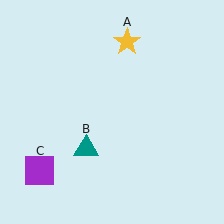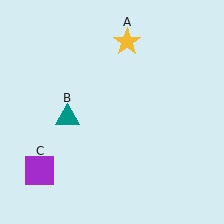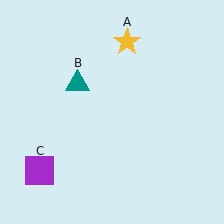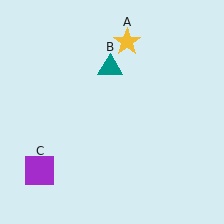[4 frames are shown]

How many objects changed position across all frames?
1 object changed position: teal triangle (object B).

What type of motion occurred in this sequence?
The teal triangle (object B) rotated clockwise around the center of the scene.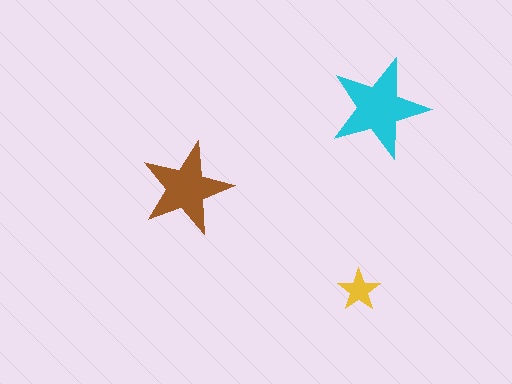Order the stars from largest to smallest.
the cyan one, the brown one, the yellow one.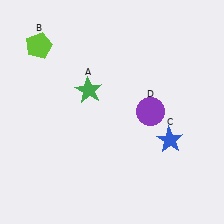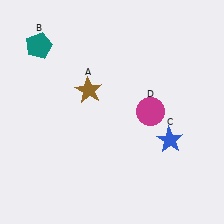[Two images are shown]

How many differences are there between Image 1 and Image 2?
There are 3 differences between the two images.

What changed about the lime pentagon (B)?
In Image 1, B is lime. In Image 2, it changed to teal.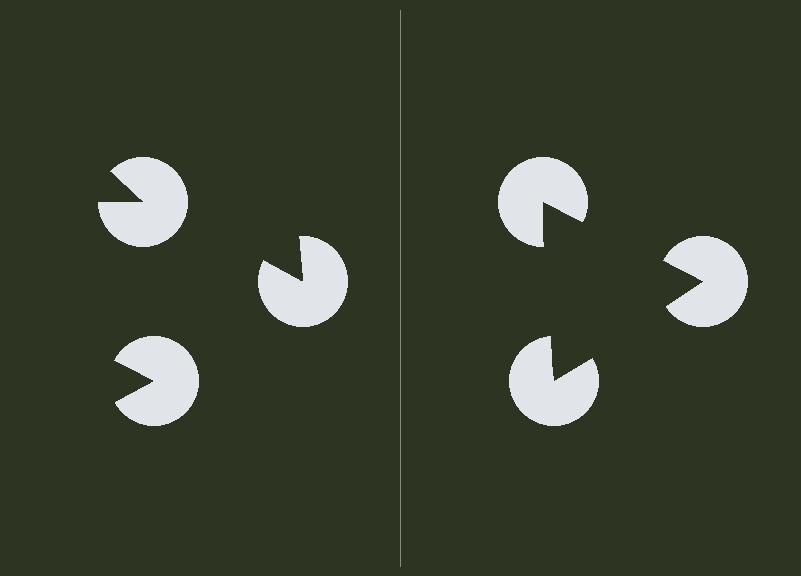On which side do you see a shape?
An illusory triangle appears on the right side. On the left side the wedge cuts are rotated, so no coherent shape forms.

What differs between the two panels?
The pac-man discs are positioned identically on both sides; only the wedge orientations differ. On the right they align to a triangle; on the left they are misaligned.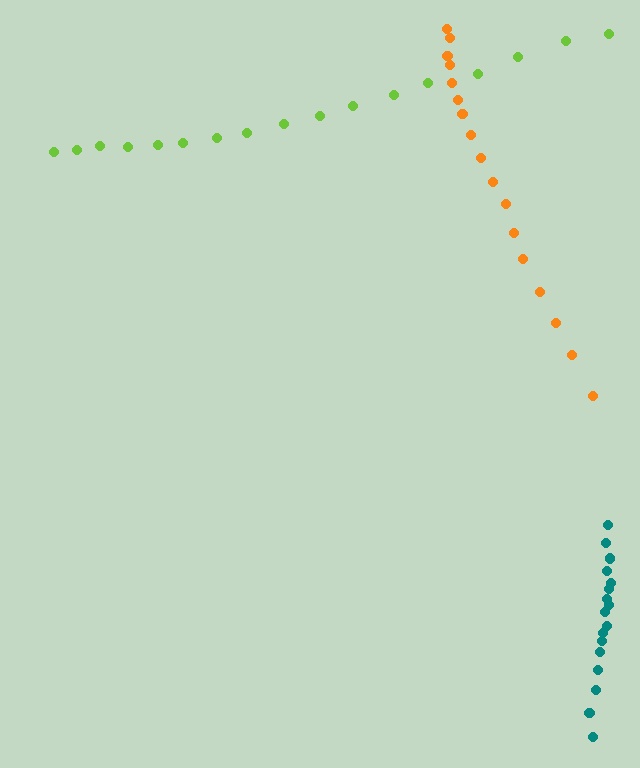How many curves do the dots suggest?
There are 3 distinct paths.